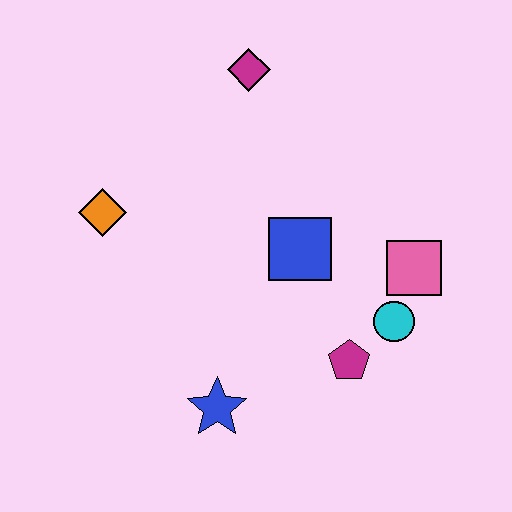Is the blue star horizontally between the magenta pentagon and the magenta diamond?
No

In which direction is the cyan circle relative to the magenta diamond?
The cyan circle is below the magenta diamond.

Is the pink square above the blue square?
No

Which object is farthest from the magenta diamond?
The blue star is farthest from the magenta diamond.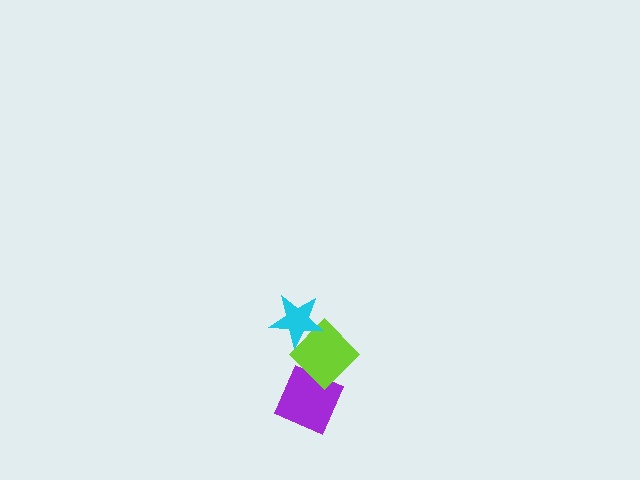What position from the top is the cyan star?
The cyan star is 1st from the top.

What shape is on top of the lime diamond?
The cyan star is on top of the lime diamond.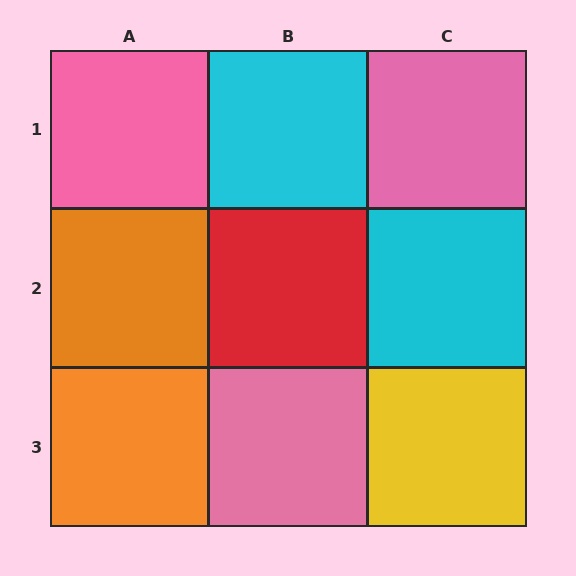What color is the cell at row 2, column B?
Red.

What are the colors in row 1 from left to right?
Pink, cyan, pink.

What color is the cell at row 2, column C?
Cyan.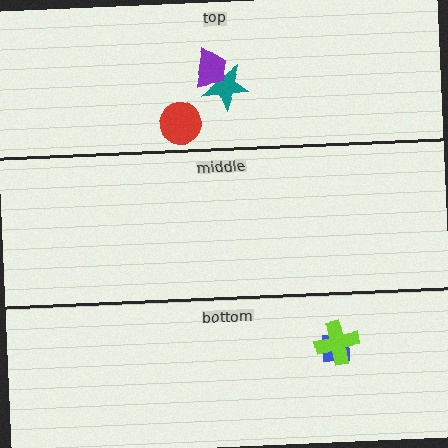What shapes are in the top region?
The red circle, the teal star, the purple trapezoid.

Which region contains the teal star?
The top region.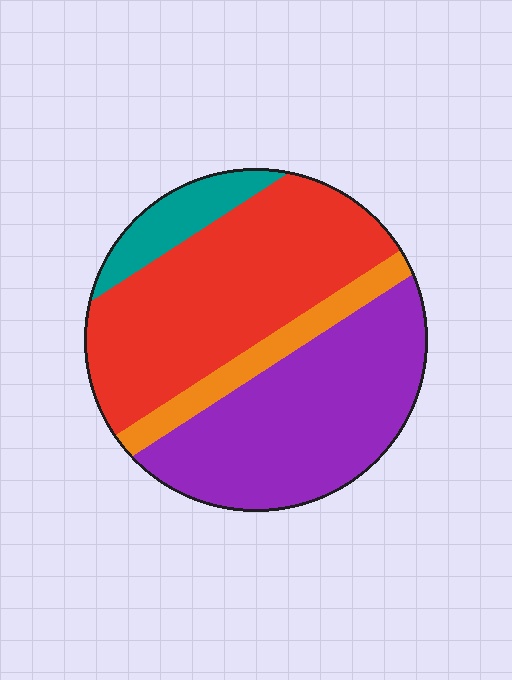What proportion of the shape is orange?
Orange covers roughly 10% of the shape.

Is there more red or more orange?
Red.